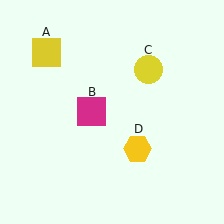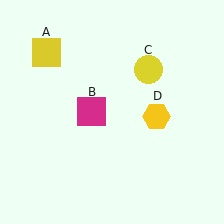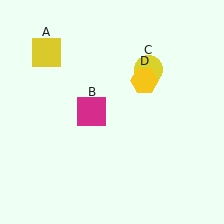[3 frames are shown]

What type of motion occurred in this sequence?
The yellow hexagon (object D) rotated counterclockwise around the center of the scene.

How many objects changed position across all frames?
1 object changed position: yellow hexagon (object D).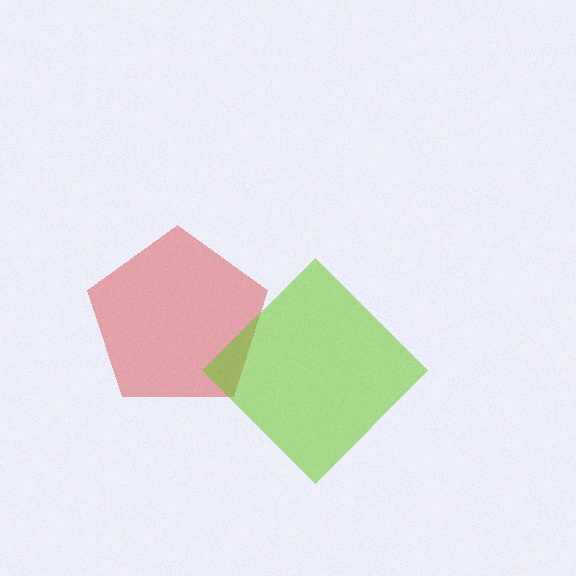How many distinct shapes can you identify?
There are 2 distinct shapes: a red pentagon, a lime diamond.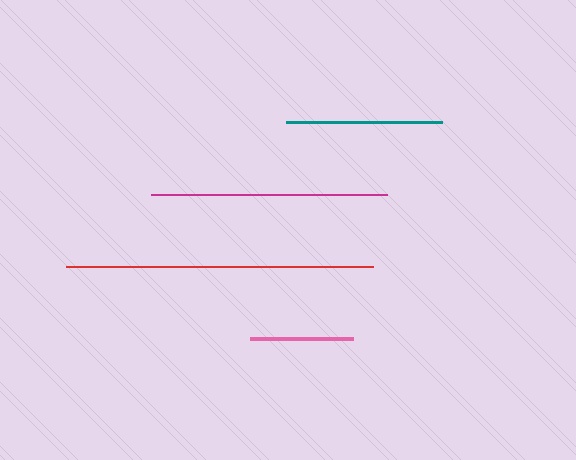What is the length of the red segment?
The red segment is approximately 307 pixels long.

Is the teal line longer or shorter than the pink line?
The teal line is longer than the pink line.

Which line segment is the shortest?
The pink line is the shortest at approximately 103 pixels.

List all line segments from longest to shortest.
From longest to shortest: red, magenta, teal, pink.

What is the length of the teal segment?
The teal segment is approximately 156 pixels long.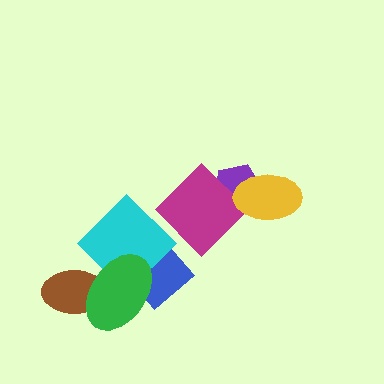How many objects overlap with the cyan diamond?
4 objects overlap with the cyan diamond.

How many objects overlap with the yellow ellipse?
2 objects overlap with the yellow ellipse.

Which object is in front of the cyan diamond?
The green ellipse is in front of the cyan diamond.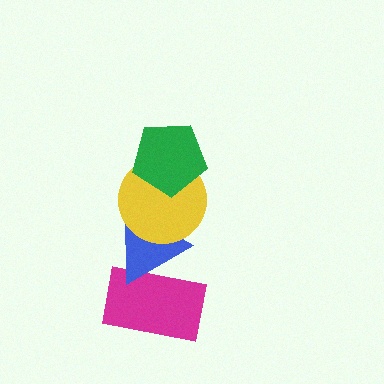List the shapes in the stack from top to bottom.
From top to bottom: the green pentagon, the yellow circle, the blue triangle, the magenta rectangle.